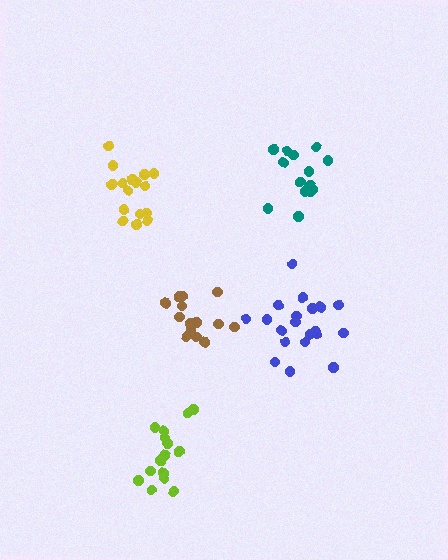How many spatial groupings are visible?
There are 5 spatial groupings.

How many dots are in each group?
Group 1: 15 dots, Group 2: 20 dots, Group 3: 16 dots, Group 4: 14 dots, Group 5: 16 dots (81 total).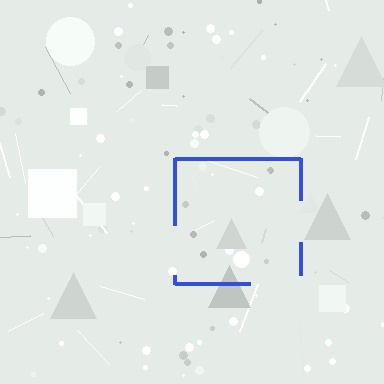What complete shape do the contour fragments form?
The contour fragments form a square.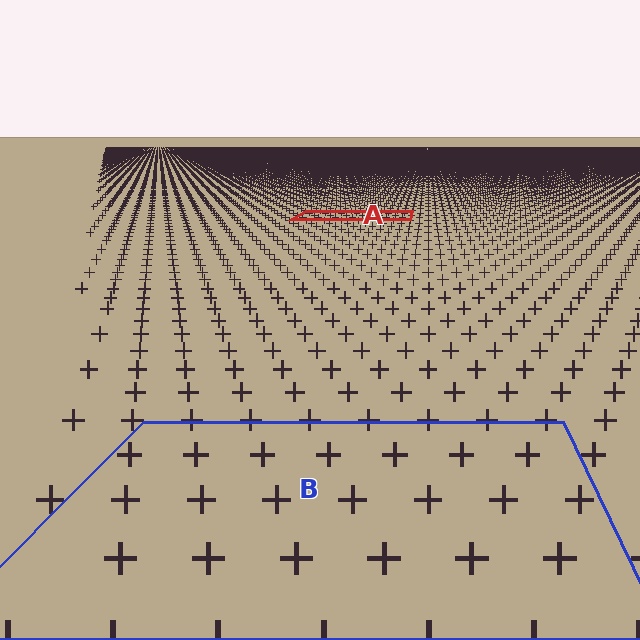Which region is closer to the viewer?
Region B is closer. The texture elements there are larger and more spread out.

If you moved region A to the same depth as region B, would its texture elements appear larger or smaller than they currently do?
They would appear larger. At a closer depth, the same texture elements are projected at a bigger on-screen size.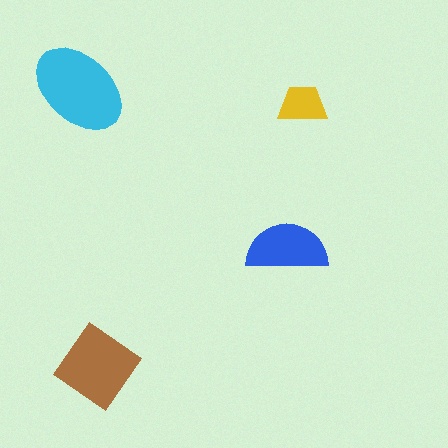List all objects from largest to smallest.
The cyan ellipse, the brown diamond, the blue semicircle, the yellow trapezoid.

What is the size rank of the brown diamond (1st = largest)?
2nd.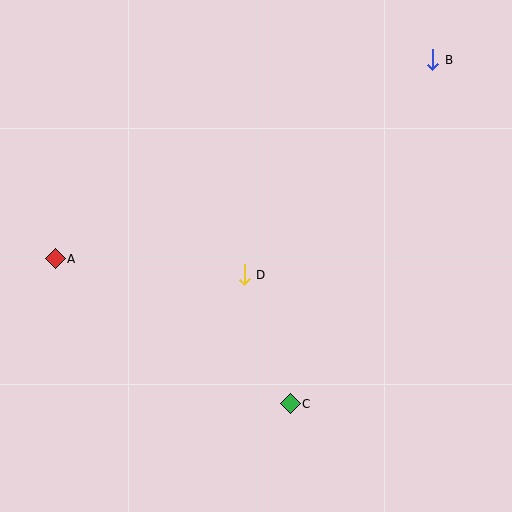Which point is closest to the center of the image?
Point D at (244, 275) is closest to the center.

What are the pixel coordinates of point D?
Point D is at (244, 275).